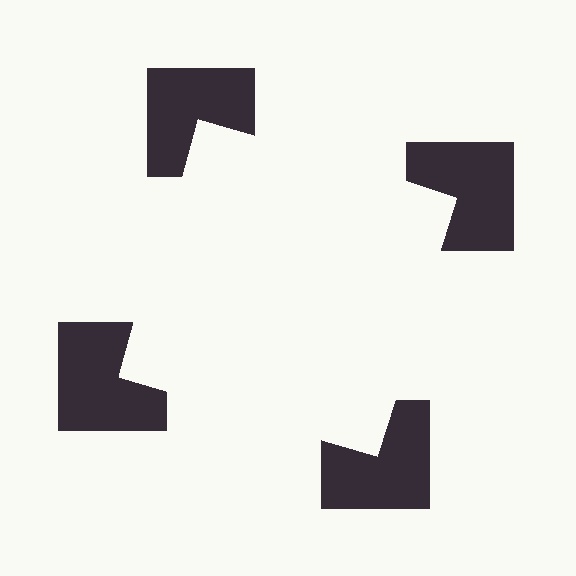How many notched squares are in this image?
There are 4 — one at each vertex of the illusory square.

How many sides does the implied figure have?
4 sides.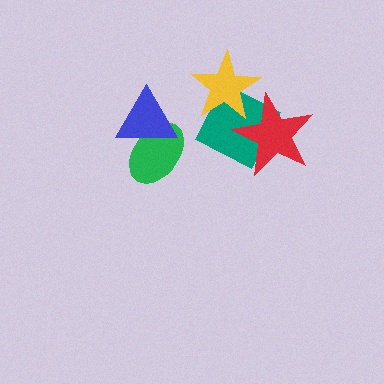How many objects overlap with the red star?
2 objects overlap with the red star.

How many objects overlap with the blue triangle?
1 object overlaps with the blue triangle.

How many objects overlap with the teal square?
2 objects overlap with the teal square.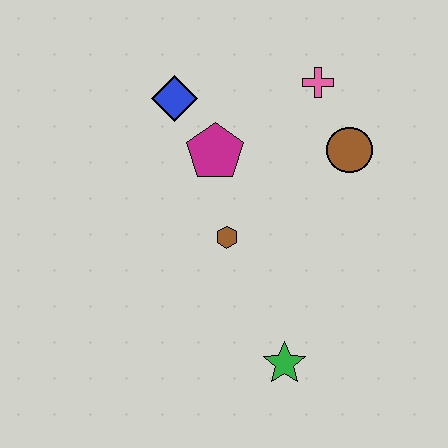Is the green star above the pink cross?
No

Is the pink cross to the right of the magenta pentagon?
Yes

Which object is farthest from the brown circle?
The green star is farthest from the brown circle.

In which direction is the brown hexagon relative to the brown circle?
The brown hexagon is to the left of the brown circle.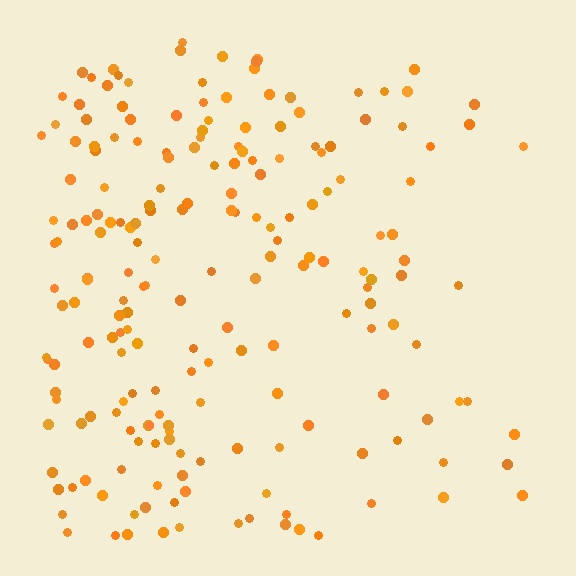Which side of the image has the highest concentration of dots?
The left.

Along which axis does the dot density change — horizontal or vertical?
Horizontal.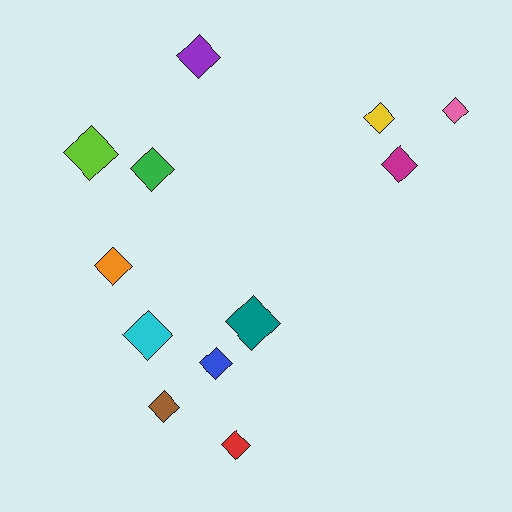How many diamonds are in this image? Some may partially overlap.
There are 12 diamonds.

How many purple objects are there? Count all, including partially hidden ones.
There is 1 purple object.